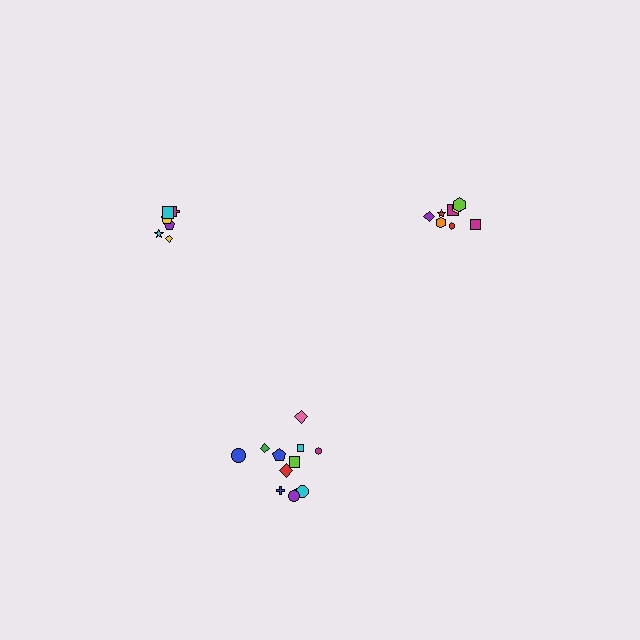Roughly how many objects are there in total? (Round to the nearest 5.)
Roughly 25 objects in total.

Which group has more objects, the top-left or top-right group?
The top-right group.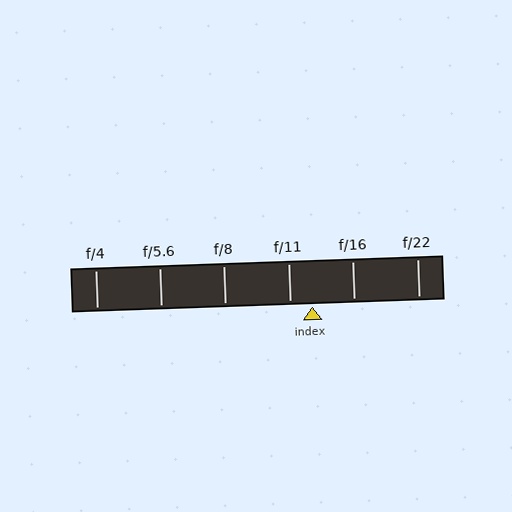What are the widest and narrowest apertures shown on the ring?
The widest aperture shown is f/4 and the narrowest is f/22.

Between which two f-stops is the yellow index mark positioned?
The index mark is between f/11 and f/16.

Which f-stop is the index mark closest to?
The index mark is closest to f/11.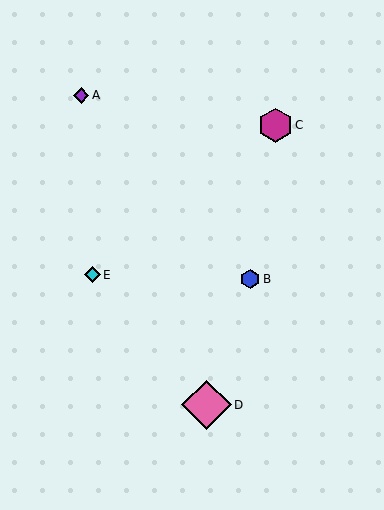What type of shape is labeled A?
Shape A is a purple diamond.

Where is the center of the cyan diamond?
The center of the cyan diamond is at (92, 275).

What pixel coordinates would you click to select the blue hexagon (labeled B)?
Click at (250, 279) to select the blue hexagon B.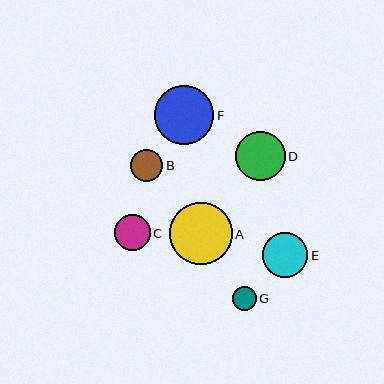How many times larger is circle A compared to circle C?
Circle A is approximately 1.7 times the size of circle C.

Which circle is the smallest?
Circle G is the smallest with a size of approximately 24 pixels.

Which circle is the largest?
Circle A is the largest with a size of approximately 63 pixels.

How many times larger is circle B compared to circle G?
Circle B is approximately 1.4 times the size of circle G.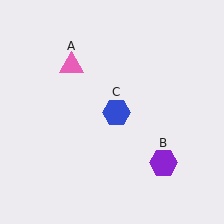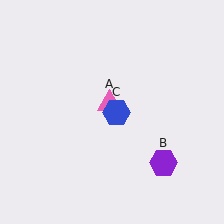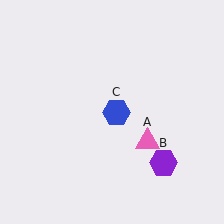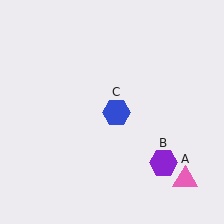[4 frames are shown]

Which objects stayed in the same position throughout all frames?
Purple hexagon (object B) and blue hexagon (object C) remained stationary.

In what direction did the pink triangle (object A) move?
The pink triangle (object A) moved down and to the right.